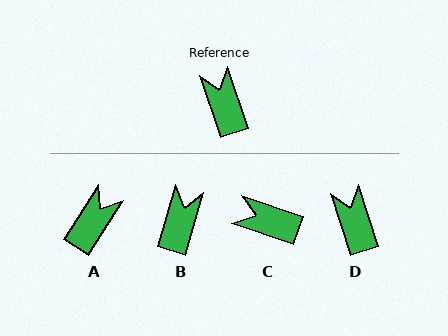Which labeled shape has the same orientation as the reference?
D.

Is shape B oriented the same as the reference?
No, it is off by about 35 degrees.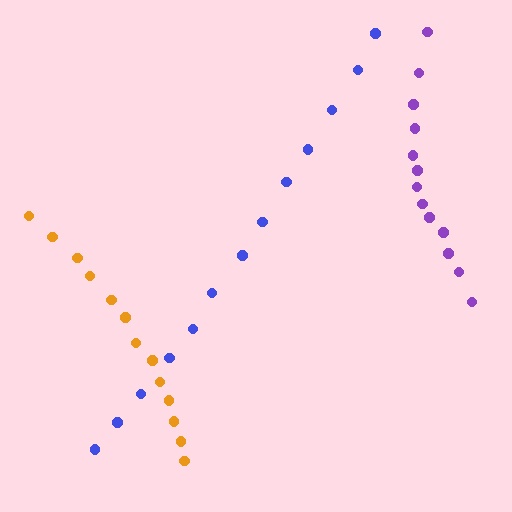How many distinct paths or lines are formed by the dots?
There are 3 distinct paths.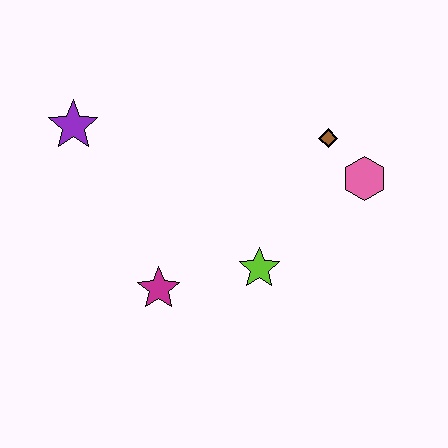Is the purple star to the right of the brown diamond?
No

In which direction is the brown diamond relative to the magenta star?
The brown diamond is to the right of the magenta star.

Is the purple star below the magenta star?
No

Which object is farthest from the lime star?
The purple star is farthest from the lime star.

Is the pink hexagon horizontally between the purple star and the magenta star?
No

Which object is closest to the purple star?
The magenta star is closest to the purple star.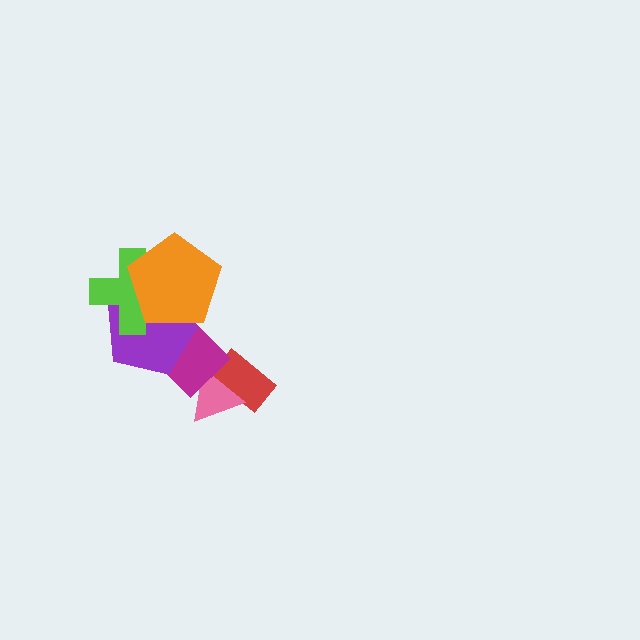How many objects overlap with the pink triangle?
2 objects overlap with the pink triangle.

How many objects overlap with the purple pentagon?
3 objects overlap with the purple pentagon.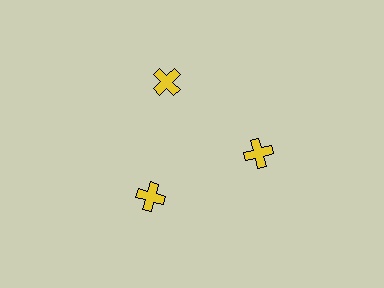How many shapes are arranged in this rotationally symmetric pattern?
There are 3 shapes, arranged in 3 groups of 1.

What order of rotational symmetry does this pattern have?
This pattern has 3-fold rotational symmetry.